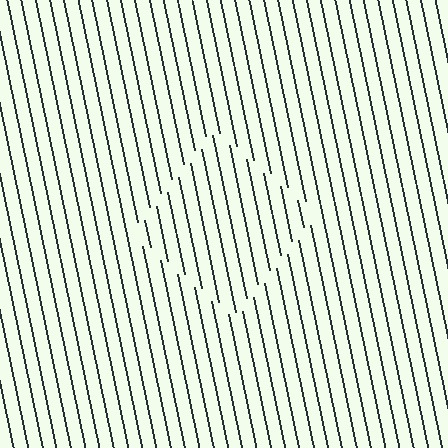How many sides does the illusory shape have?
4 sides — the line-ends trace a square.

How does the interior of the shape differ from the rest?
The interior of the shape contains the same grating, shifted by half a period — the contour is defined by the phase discontinuity where line-ends from the inner and outer gratings abut.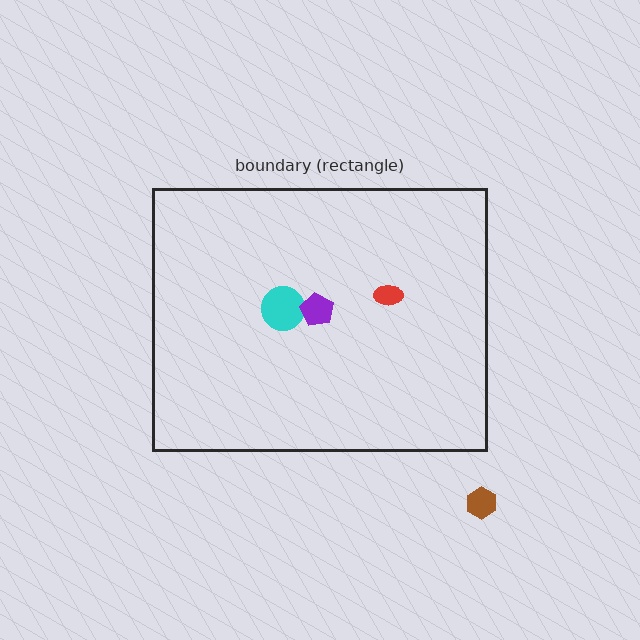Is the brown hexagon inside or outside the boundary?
Outside.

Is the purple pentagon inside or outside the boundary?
Inside.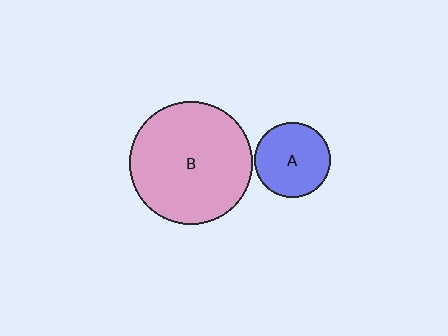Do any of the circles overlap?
No, none of the circles overlap.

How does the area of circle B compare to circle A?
Approximately 2.7 times.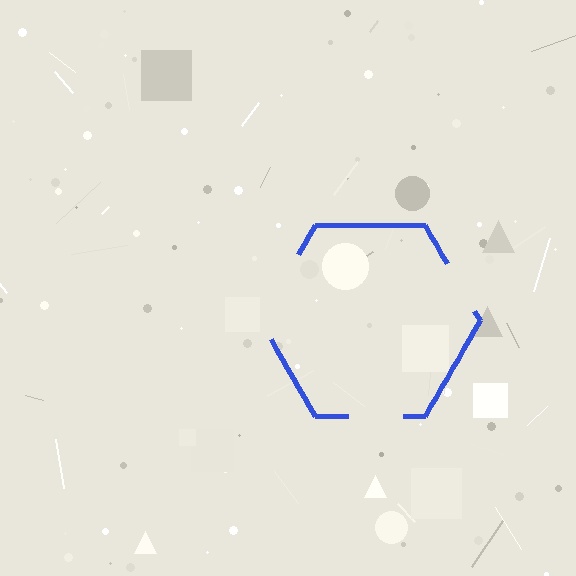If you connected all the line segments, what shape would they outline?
They would outline a hexagon.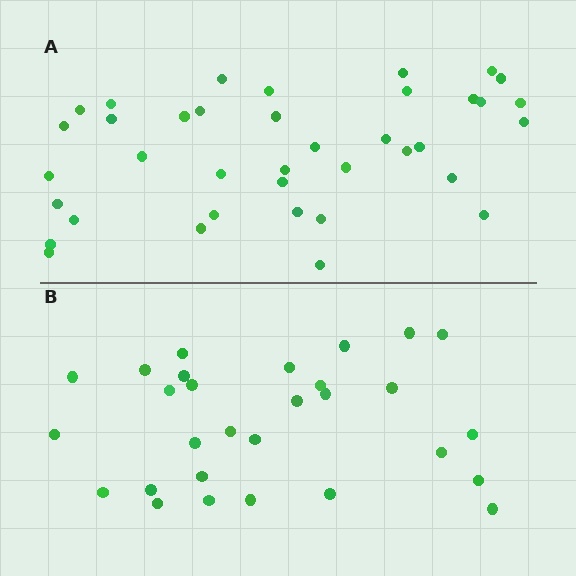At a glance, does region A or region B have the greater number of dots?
Region A (the top region) has more dots.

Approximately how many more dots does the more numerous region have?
Region A has roughly 8 or so more dots than region B.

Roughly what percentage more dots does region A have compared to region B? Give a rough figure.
About 30% more.